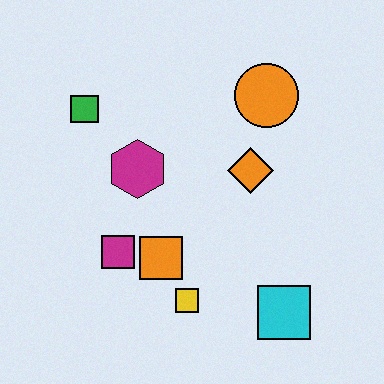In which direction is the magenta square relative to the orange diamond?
The magenta square is to the left of the orange diamond.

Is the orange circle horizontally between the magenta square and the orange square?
No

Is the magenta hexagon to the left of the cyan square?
Yes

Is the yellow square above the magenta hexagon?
No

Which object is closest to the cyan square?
The yellow square is closest to the cyan square.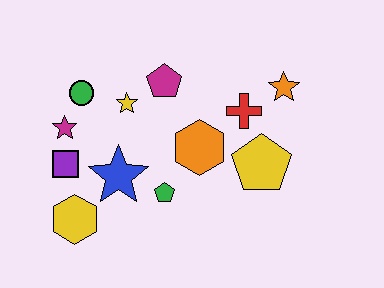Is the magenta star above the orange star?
No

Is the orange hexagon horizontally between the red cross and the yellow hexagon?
Yes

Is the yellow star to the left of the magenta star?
No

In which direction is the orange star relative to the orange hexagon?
The orange star is to the right of the orange hexagon.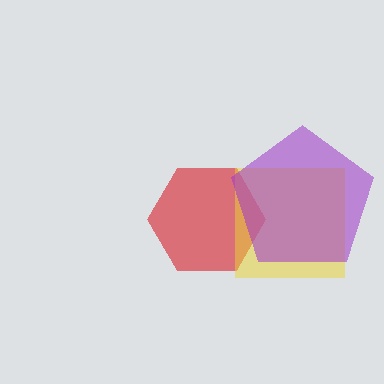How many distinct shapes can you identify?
There are 3 distinct shapes: a red hexagon, a yellow square, a purple pentagon.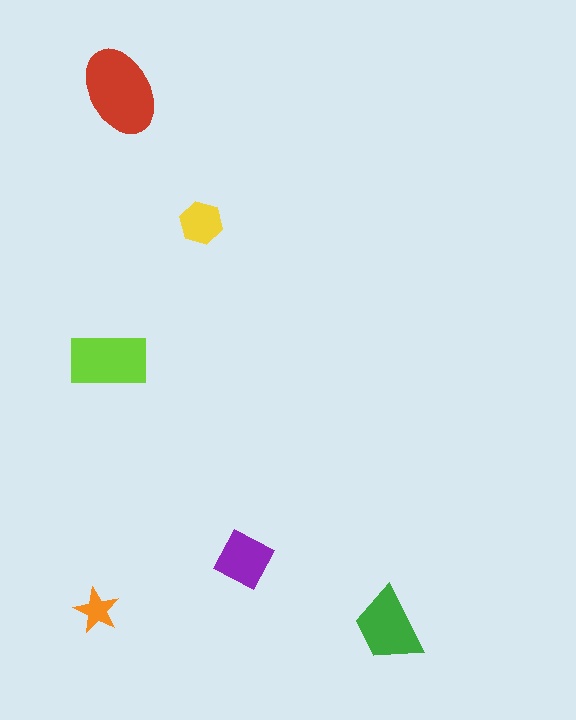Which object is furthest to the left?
The orange star is leftmost.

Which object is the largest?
The red ellipse.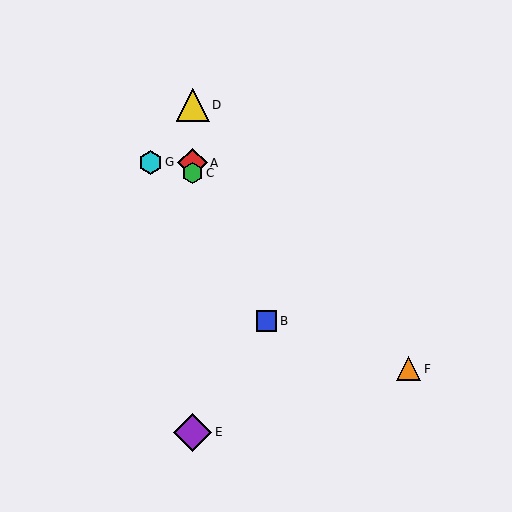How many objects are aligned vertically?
4 objects (A, C, D, E) are aligned vertically.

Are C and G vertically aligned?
No, C is at x≈193 and G is at x≈151.